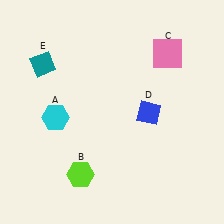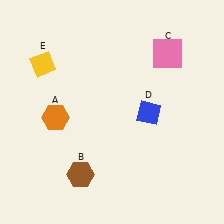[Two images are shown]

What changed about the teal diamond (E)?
In Image 1, E is teal. In Image 2, it changed to yellow.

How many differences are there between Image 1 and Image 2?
There are 3 differences between the two images.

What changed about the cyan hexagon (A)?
In Image 1, A is cyan. In Image 2, it changed to orange.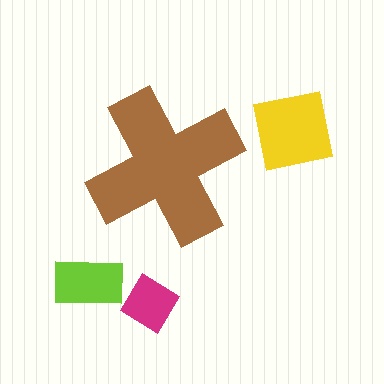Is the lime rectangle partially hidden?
No, the lime rectangle is fully visible.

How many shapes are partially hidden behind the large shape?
0 shapes are partially hidden.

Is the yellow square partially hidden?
No, the yellow square is fully visible.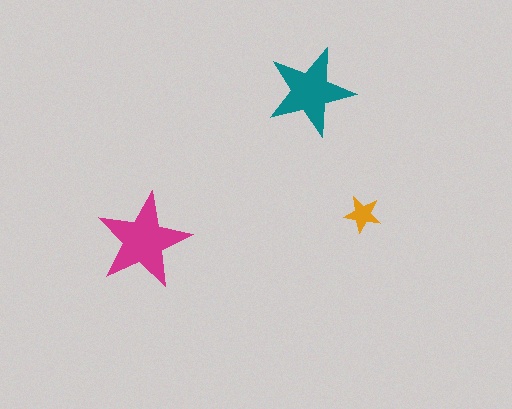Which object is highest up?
The teal star is topmost.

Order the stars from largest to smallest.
the magenta one, the teal one, the orange one.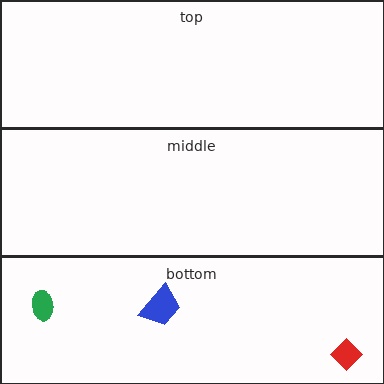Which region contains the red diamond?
The bottom region.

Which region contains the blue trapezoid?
The bottom region.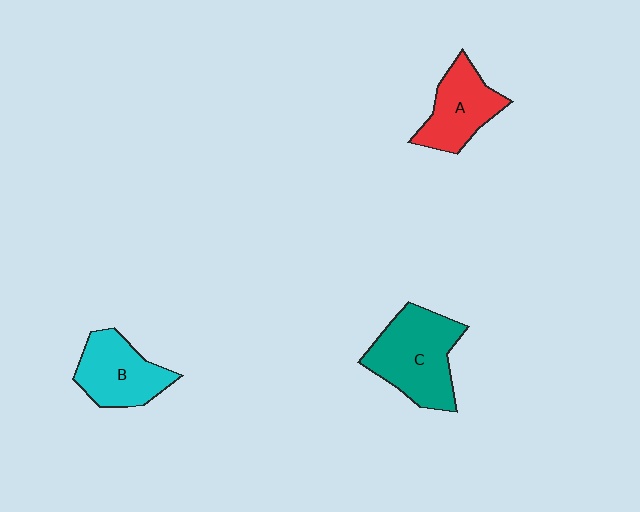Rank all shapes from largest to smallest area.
From largest to smallest: C (teal), B (cyan), A (red).